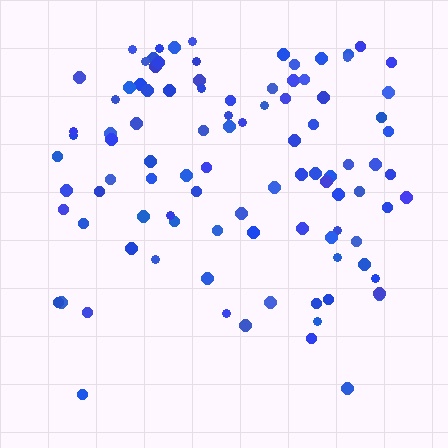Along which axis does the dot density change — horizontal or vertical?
Vertical.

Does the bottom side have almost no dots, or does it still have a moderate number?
Still a moderate number, just noticeably fewer than the top.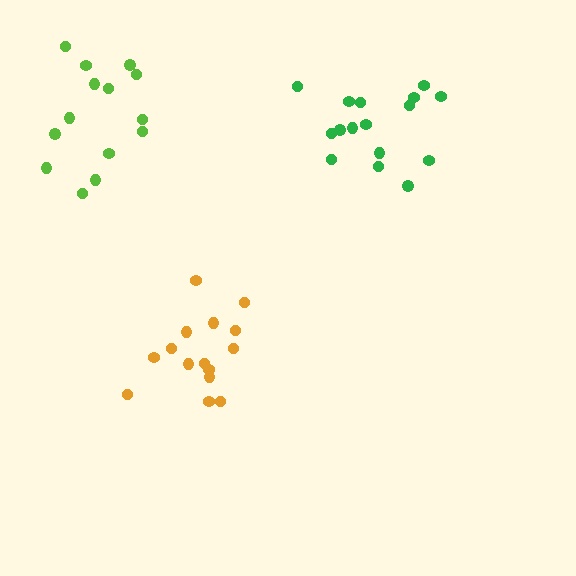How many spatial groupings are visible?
There are 3 spatial groupings.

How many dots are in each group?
Group 1: 15 dots, Group 2: 16 dots, Group 3: 14 dots (45 total).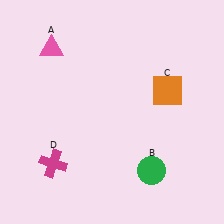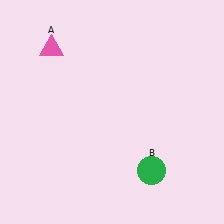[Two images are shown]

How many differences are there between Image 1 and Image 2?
There are 2 differences between the two images.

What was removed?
The orange square (C), the magenta cross (D) were removed in Image 2.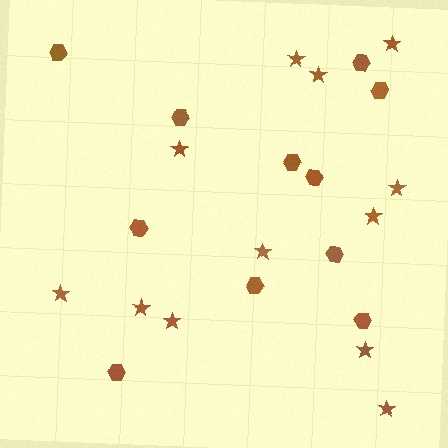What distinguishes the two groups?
There are 2 groups: one group of stars (12) and one group of hexagons (11).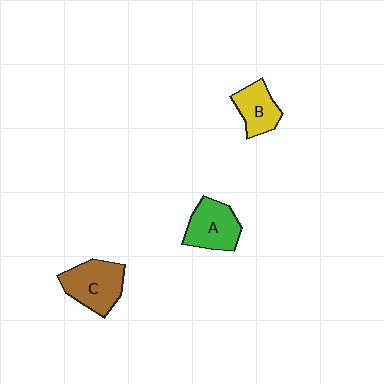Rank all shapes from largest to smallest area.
From largest to smallest: C (brown), A (green), B (yellow).